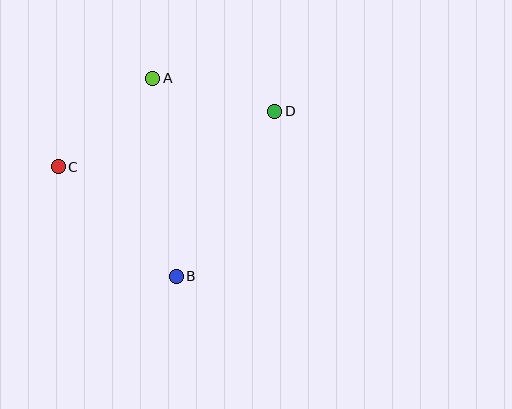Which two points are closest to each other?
Points A and D are closest to each other.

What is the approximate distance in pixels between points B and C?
The distance between B and C is approximately 161 pixels.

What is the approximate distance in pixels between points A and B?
The distance between A and B is approximately 199 pixels.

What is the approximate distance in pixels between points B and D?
The distance between B and D is approximately 192 pixels.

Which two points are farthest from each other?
Points C and D are farthest from each other.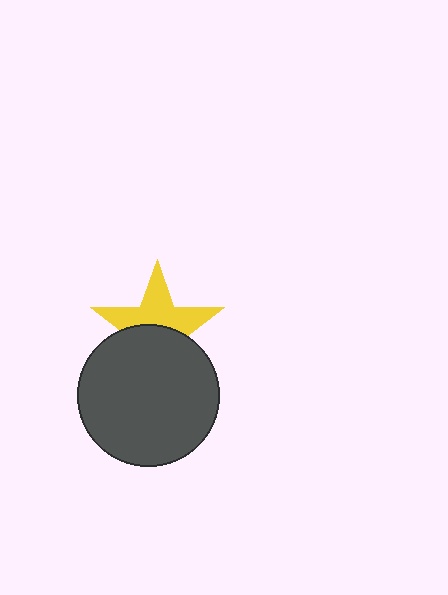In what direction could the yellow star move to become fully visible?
The yellow star could move up. That would shift it out from behind the dark gray circle entirely.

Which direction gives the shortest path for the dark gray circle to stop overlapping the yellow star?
Moving down gives the shortest separation.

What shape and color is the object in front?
The object in front is a dark gray circle.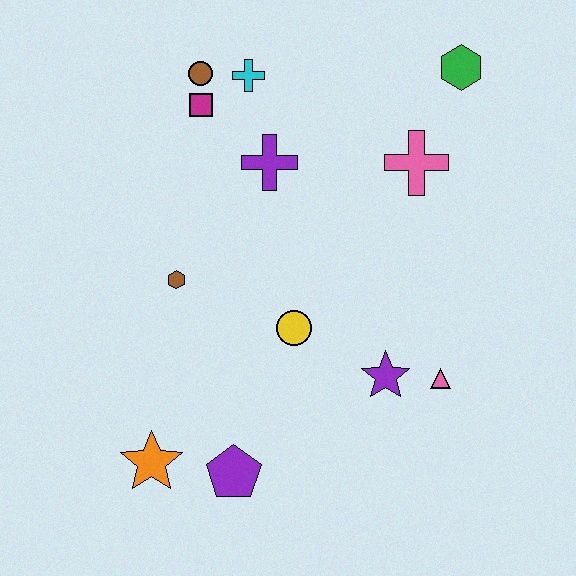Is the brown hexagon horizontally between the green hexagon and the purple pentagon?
No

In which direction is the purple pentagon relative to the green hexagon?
The purple pentagon is below the green hexagon.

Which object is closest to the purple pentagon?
The orange star is closest to the purple pentagon.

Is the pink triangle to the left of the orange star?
No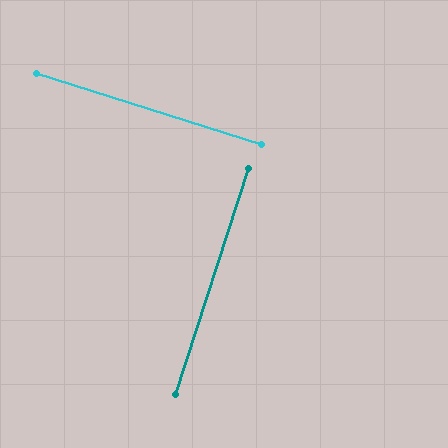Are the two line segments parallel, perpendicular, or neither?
Perpendicular — they meet at approximately 90°.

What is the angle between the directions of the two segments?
Approximately 90 degrees.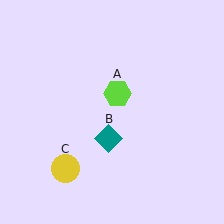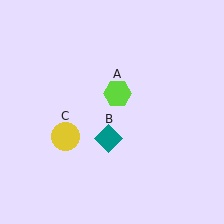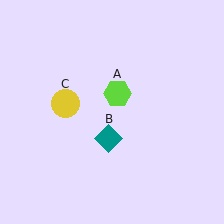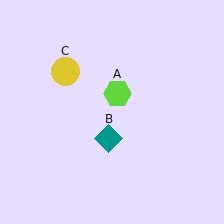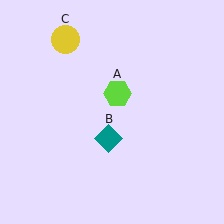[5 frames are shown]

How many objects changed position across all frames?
1 object changed position: yellow circle (object C).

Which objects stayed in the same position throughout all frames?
Lime hexagon (object A) and teal diamond (object B) remained stationary.